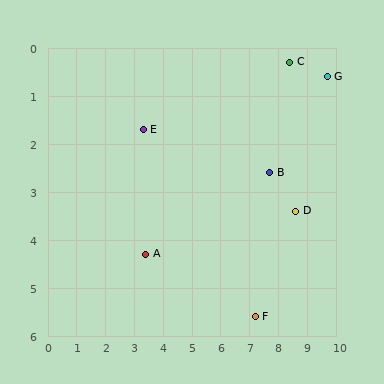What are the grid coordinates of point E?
Point E is at approximately (3.3, 1.7).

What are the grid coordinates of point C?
Point C is at approximately (8.4, 0.3).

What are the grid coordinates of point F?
Point F is at approximately (7.2, 5.6).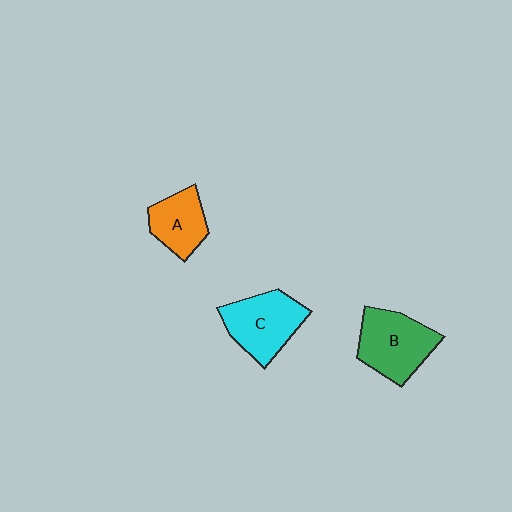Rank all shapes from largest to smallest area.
From largest to smallest: B (green), C (cyan), A (orange).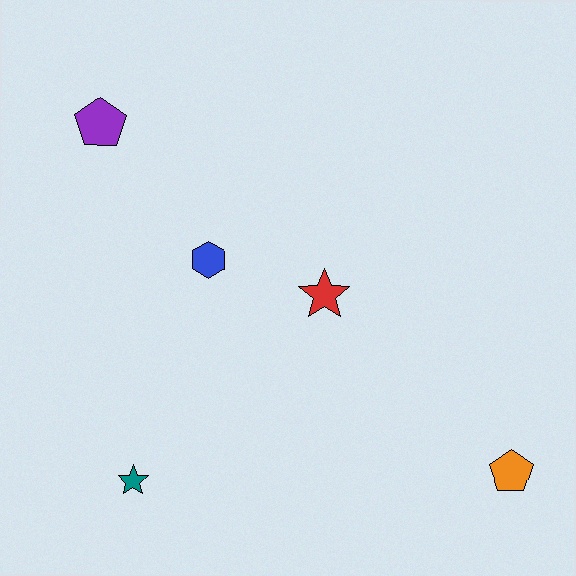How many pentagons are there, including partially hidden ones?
There are 2 pentagons.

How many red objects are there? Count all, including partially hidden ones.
There is 1 red object.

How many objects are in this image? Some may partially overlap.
There are 5 objects.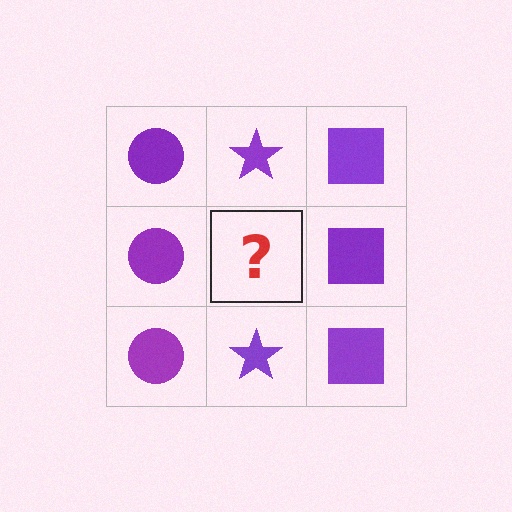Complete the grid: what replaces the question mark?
The question mark should be replaced with a purple star.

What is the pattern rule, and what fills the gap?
The rule is that each column has a consistent shape. The gap should be filled with a purple star.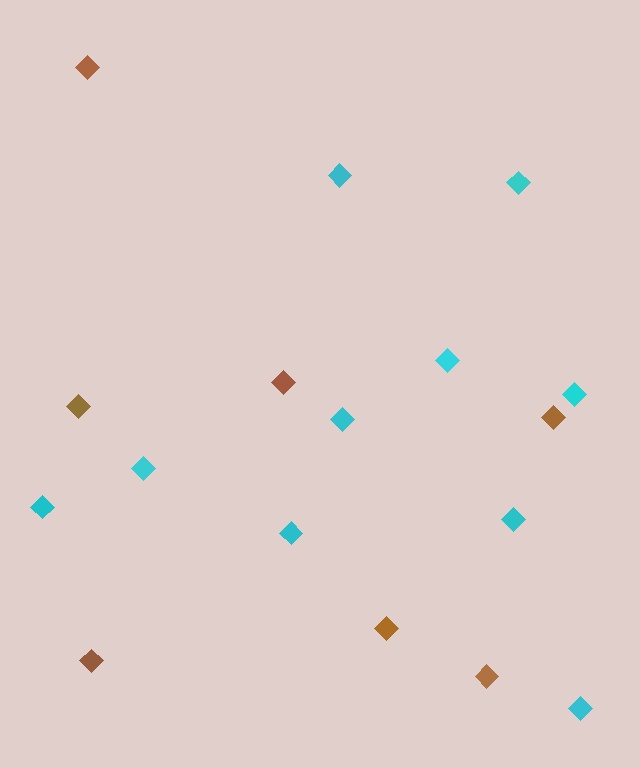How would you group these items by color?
There are 2 groups: one group of brown diamonds (7) and one group of cyan diamonds (10).